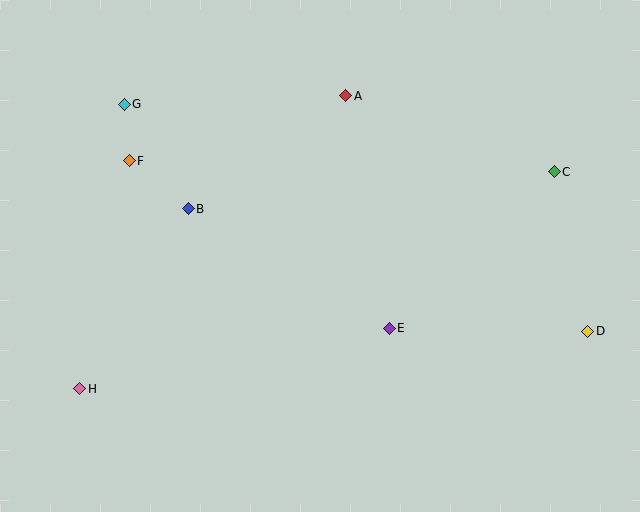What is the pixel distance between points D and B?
The distance between D and B is 418 pixels.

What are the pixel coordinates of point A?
Point A is at (346, 96).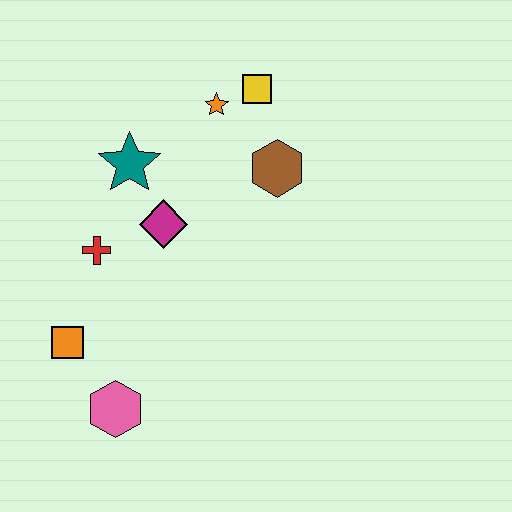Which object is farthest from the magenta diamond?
The pink hexagon is farthest from the magenta diamond.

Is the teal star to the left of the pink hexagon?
No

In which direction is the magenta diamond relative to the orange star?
The magenta diamond is below the orange star.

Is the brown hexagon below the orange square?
No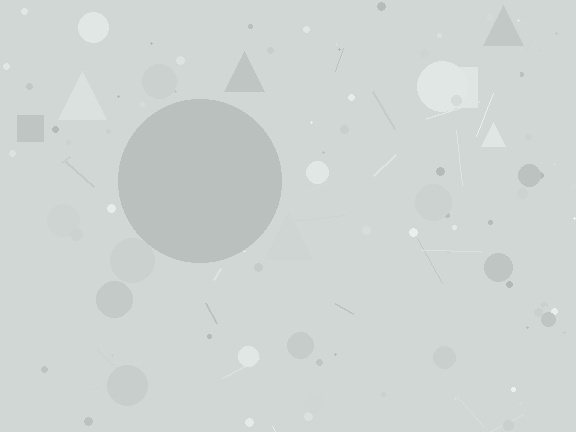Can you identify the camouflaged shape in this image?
The camouflaged shape is a circle.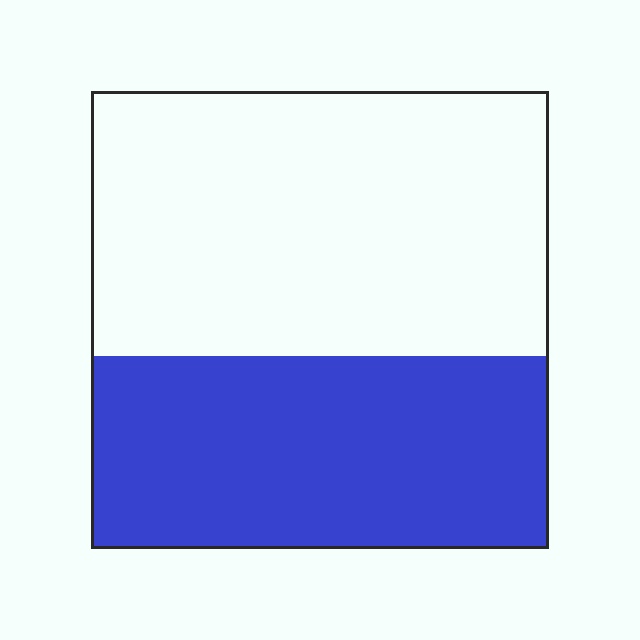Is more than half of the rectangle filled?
No.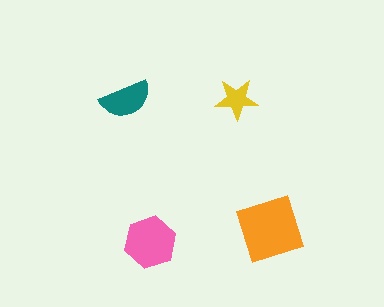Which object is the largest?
The orange diamond.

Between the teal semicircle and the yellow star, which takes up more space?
The teal semicircle.